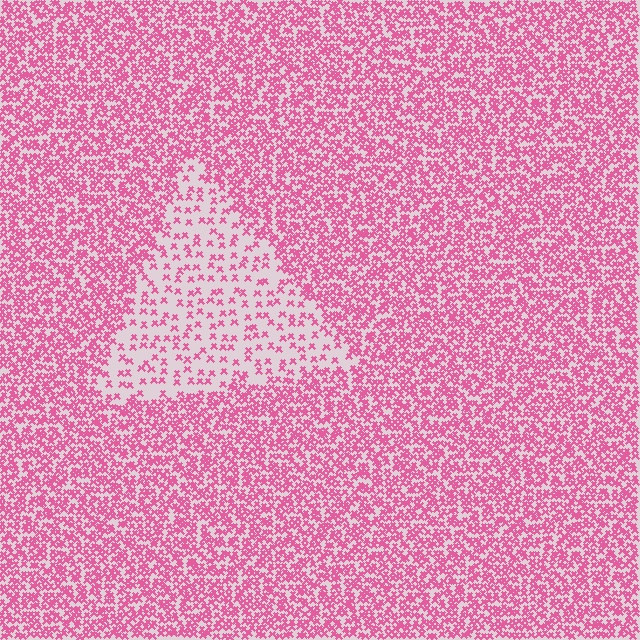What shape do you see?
I see a triangle.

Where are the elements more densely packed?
The elements are more densely packed outside the triangle boundary.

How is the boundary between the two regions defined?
The boundary is defined by a change in element density (approximately 2.8x ratio). All elements are the same color, size, and shape.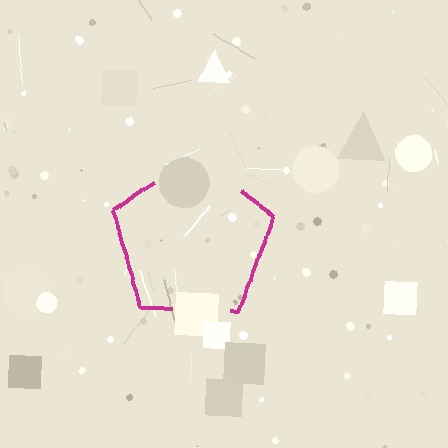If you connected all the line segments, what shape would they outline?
They would outline a pentagon.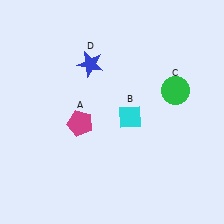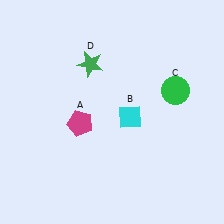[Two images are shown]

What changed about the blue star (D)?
In Image 1, D is blue. In Image 2, it changed to green.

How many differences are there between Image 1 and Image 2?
There is 1 difference between the two images.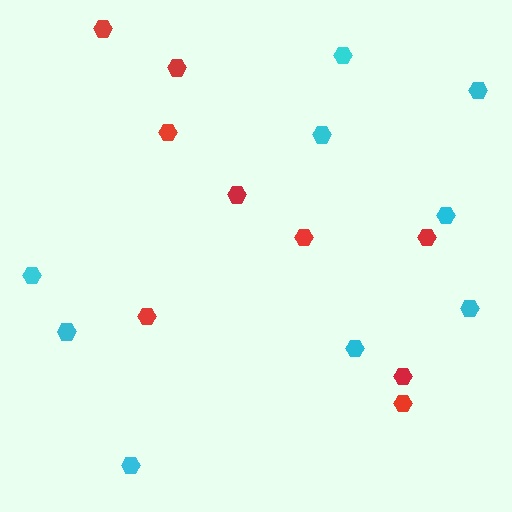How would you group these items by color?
There are 2 groups: one group of red hexagons (9) and one group of cyan hexagons (9).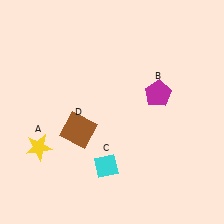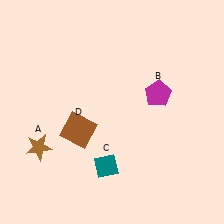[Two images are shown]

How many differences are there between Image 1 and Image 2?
There are 2 differences between the two images.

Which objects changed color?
A changed from yellow to brown. C changed from cyan to teal.